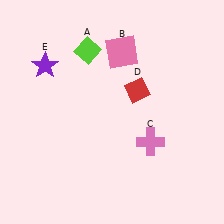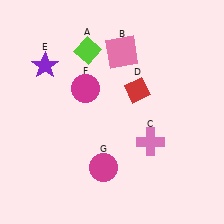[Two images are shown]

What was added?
A magenta circle (F), a magenta circle (G) were added in Image 2.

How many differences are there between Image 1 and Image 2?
There are 2 differences between the two images.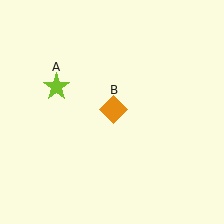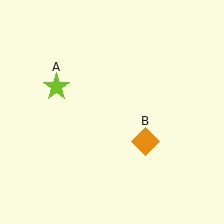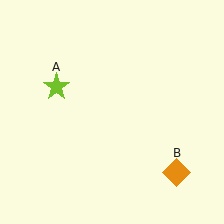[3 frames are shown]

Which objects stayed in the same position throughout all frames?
Lime star (object A) remained stationary.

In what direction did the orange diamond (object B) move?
The orange diamond (object B) moved down and to the right.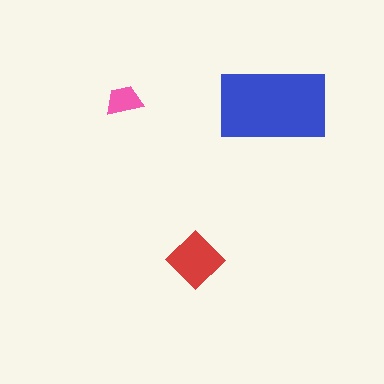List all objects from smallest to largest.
The pink trapezoid, the red diamond, the blue rectangle.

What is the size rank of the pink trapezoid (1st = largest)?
3rd.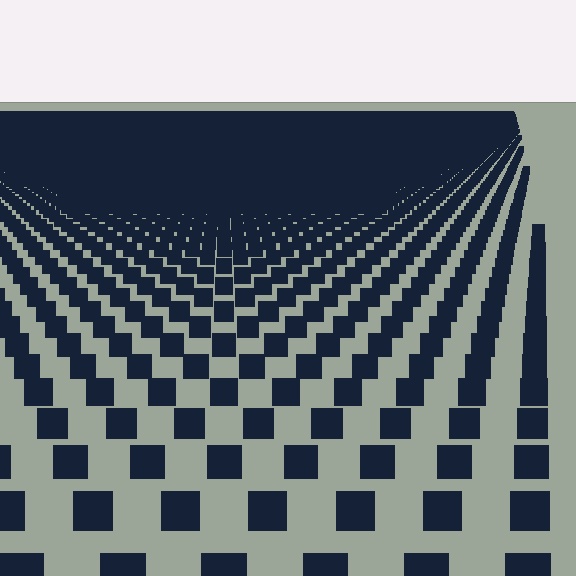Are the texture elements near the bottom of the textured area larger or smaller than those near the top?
Larger. Near the bottom, elements are closer to the viewer and appear at a bigger on-screen size.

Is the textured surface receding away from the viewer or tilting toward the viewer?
The surface is receding away from the viewer. Texture elements get smaller and denser toward the top.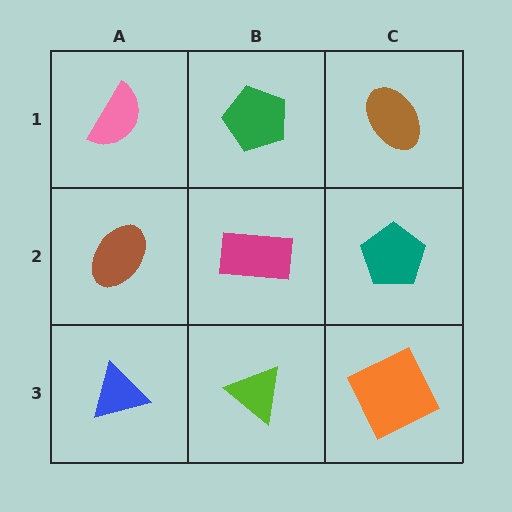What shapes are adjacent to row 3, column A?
A brown ellipse (row 2, column A), a lime triangle (row 3, column B).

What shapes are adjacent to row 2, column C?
A brown ellipse (row 1, column C), an orange square (row 3, column C), a magenta rectangle (row 2, column B).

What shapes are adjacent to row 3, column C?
A teal pentagon (row 2, column C), a lime triangle (row 3, column B).